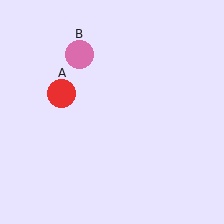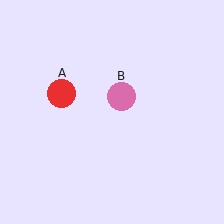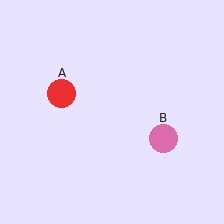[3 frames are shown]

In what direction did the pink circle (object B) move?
The pink circle (object B) moved down and to the right.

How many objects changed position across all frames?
1 object changed position: pink circle (object B).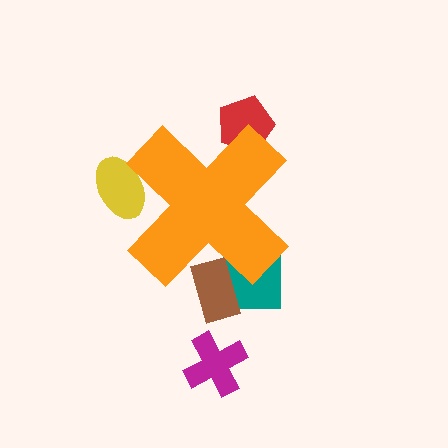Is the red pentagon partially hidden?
Yes, the red pentagon is partially hidden behind the orange cross.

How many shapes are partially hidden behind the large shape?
4 shapes are partially hidden.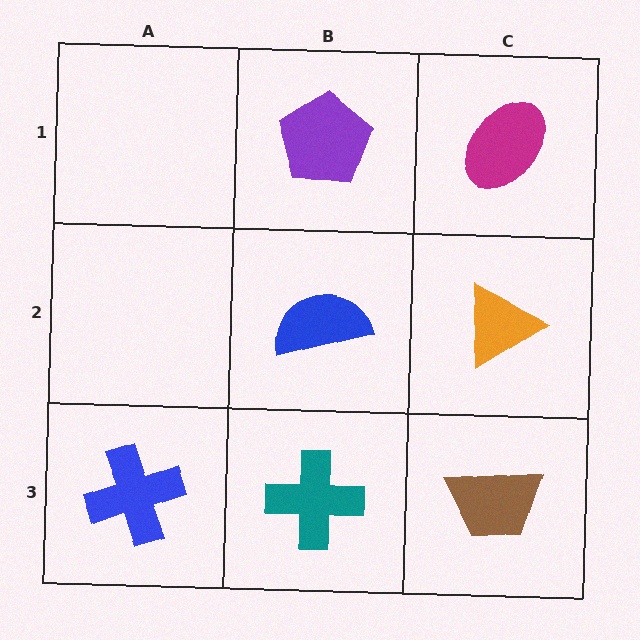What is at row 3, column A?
A blue cross.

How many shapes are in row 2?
2 shapes.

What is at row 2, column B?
A blue semicircle.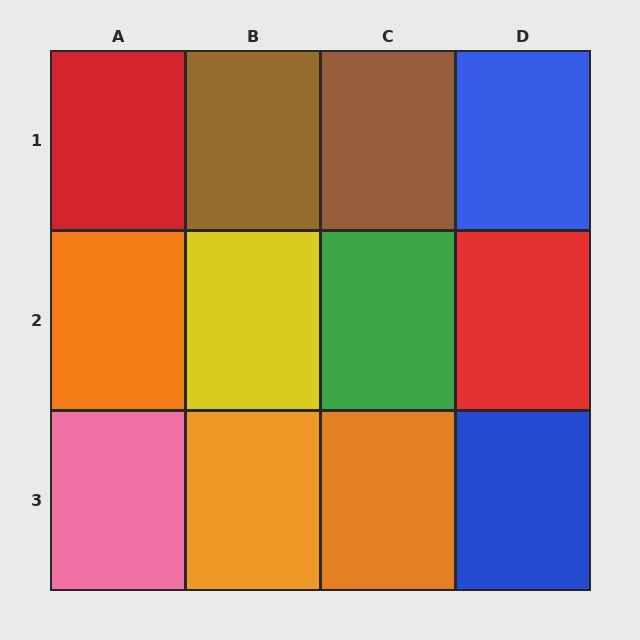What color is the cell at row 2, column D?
Red.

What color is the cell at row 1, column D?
Blue.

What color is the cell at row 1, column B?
Brown.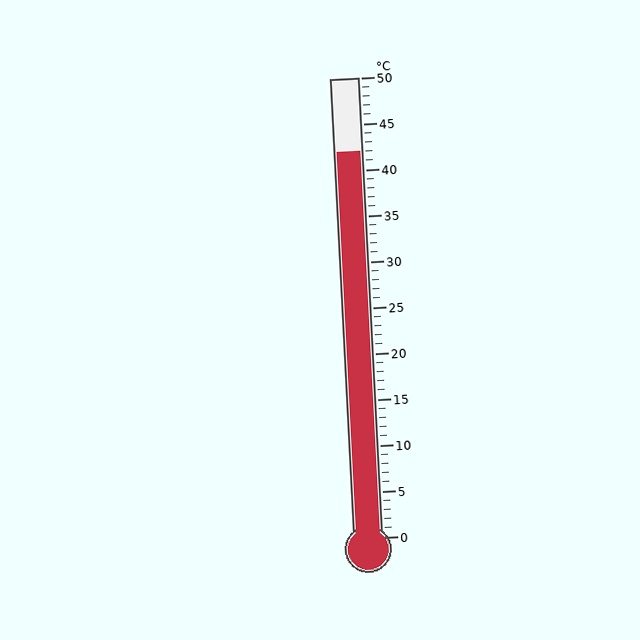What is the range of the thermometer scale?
The thermometer scale ranges from 0°C to 50°C.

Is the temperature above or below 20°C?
The temperature is above 20°C.